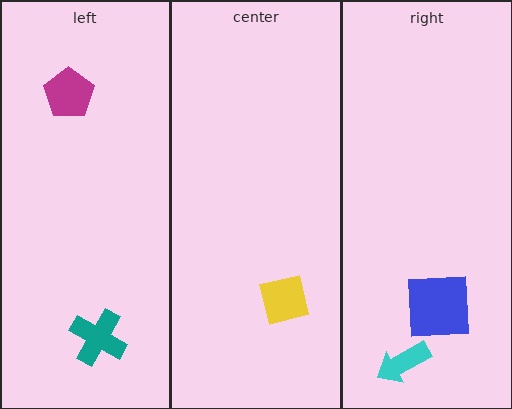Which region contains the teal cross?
The left region.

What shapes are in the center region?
The yellow square.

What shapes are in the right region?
The blue square, the cyan arrow.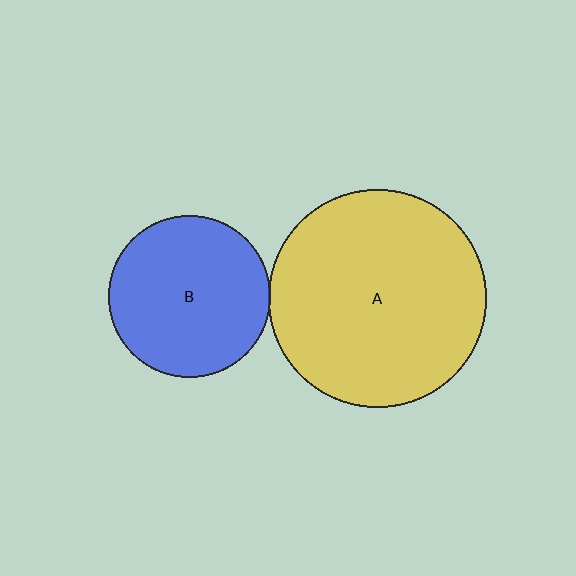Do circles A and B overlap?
Yes.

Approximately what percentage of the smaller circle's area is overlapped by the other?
Approximately 5%.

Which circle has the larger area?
Circle A (yellow).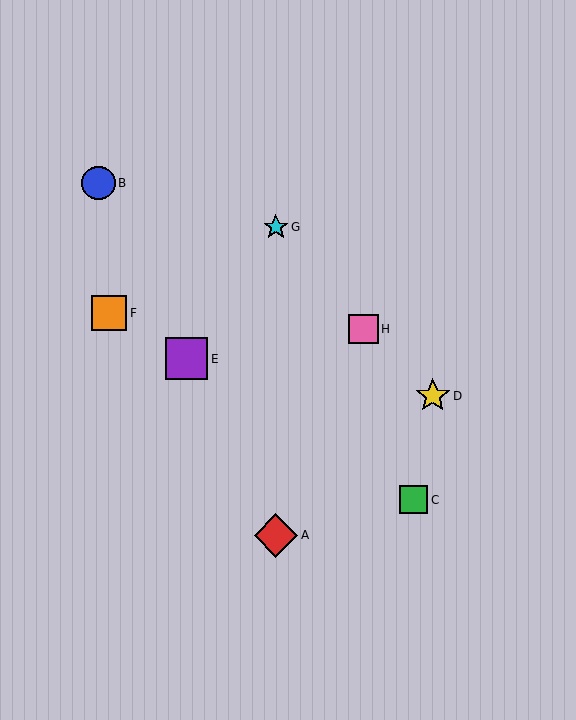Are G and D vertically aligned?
No, G is at x≈276 and D is at x≈433.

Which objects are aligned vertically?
Objects A, G are aligned vertically.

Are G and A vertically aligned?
Yes, both are at x≈276.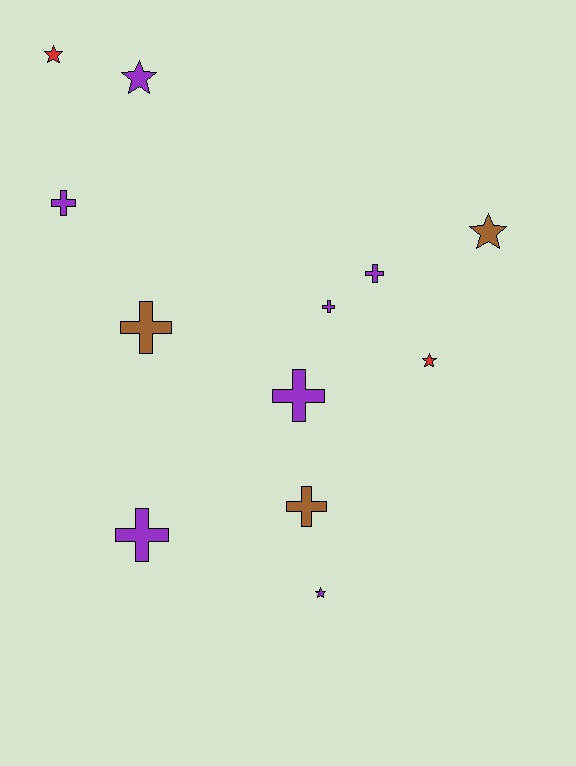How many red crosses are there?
There are no red crosses.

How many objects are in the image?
There are 12 objects.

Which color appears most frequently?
Purple, with 7 objects.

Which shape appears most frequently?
Cross, with 7 objects.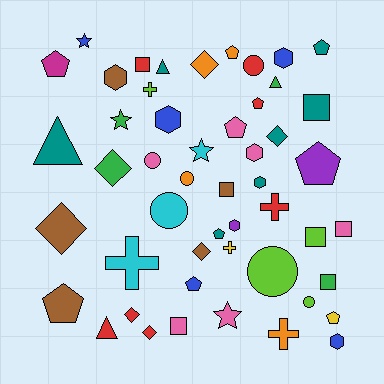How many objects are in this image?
There are 50 objects.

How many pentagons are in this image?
There are 10 pentagons.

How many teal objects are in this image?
There are 7 teal objects.